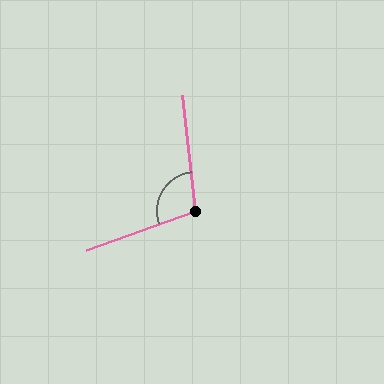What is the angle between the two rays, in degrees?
Approximately 103 degrees.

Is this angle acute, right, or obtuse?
It is obtuse.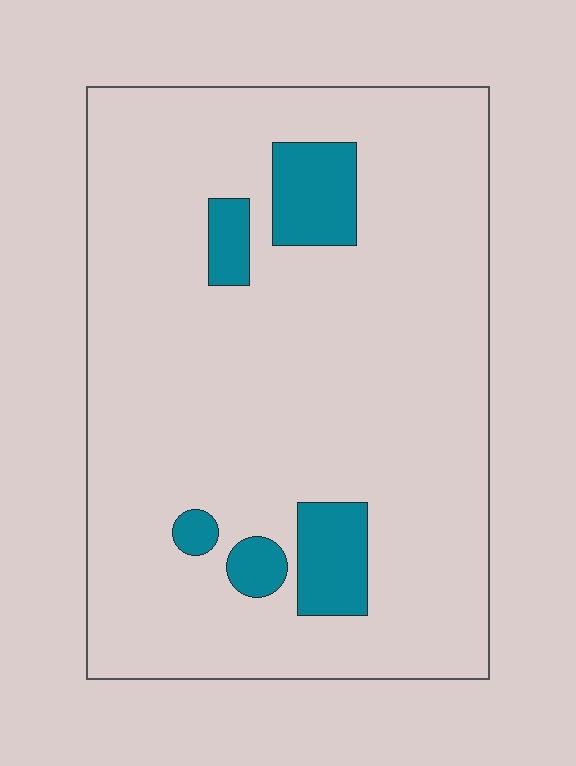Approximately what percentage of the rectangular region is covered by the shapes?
Approximately 10%.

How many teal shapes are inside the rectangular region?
5.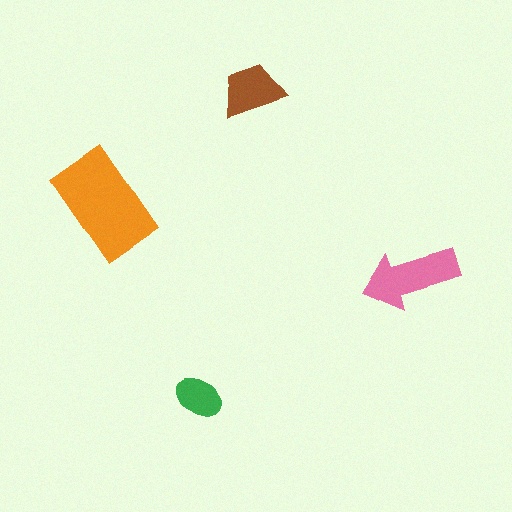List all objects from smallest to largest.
The green ellipse, the brown trapezoid, the pink arrow, the orange rectangle.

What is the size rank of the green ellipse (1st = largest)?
4th.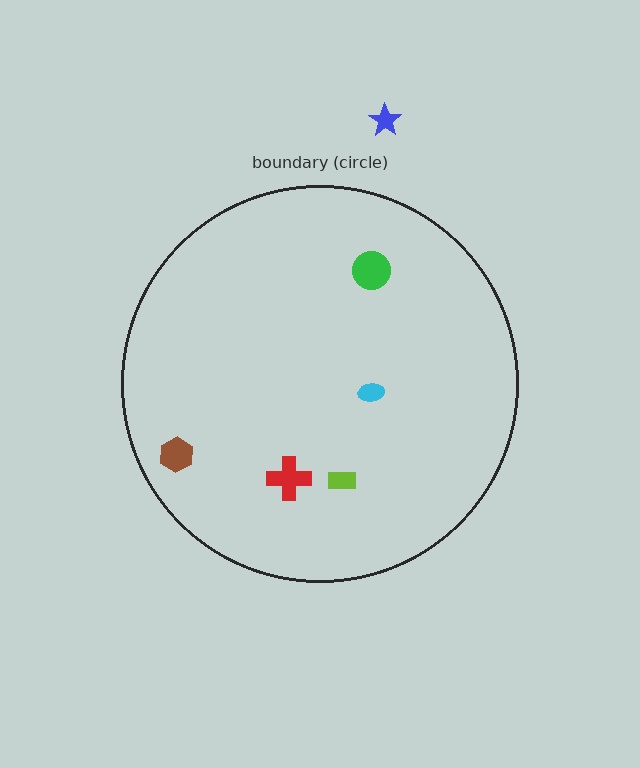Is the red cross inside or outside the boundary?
Inside.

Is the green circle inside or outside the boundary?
Inside.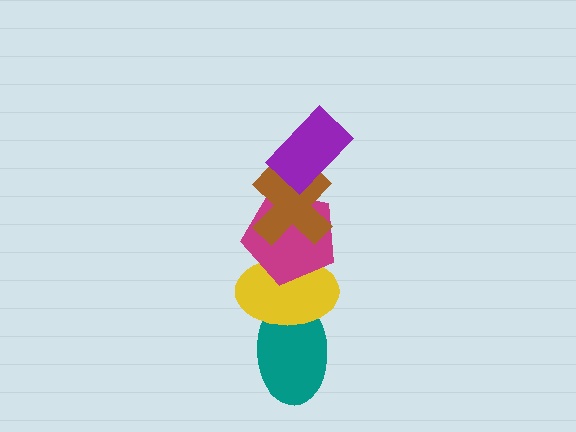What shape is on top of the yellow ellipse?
The magenta pentagon is on top of the yellow ellipse.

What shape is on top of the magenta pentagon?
The brown cross is on top of the magenta pentagon.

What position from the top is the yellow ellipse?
The yellow ellipse is 4th from the top.